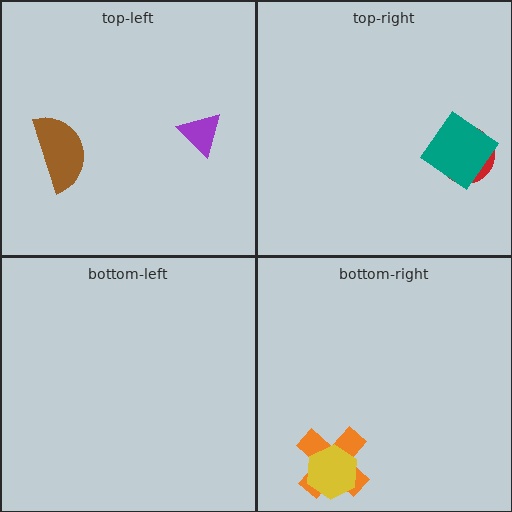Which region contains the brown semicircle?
The top-left region.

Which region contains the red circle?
The top-right region.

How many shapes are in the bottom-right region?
2.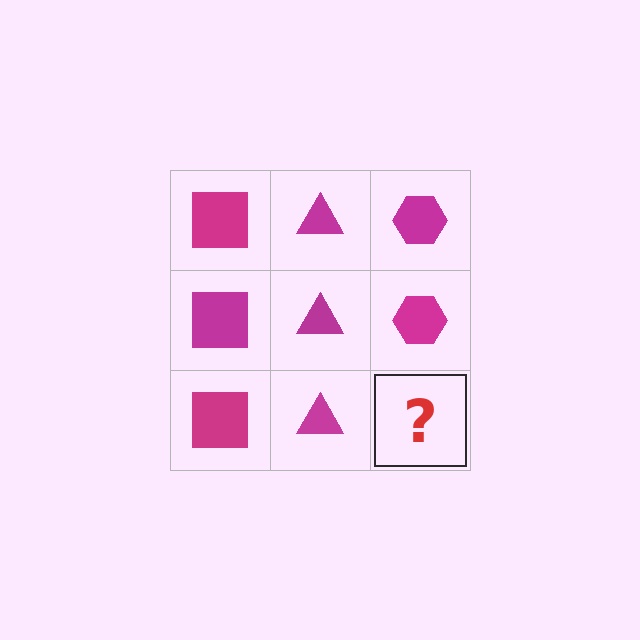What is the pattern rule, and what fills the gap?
The rule is that each column has a consistent shape. The gap should be filled with a magenta hexagon.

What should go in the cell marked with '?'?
The missing cell should contain a magenta hexagon.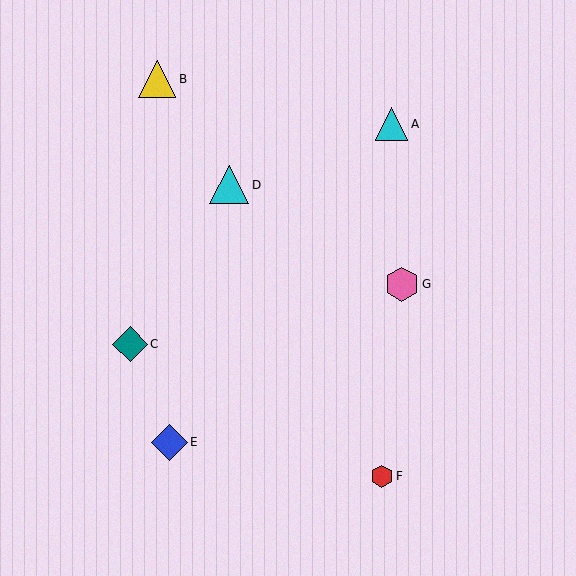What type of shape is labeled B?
Shape B is a yellow triangle.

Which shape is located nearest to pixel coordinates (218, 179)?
The cyan triangle (labeled D) at (229, 185) is nearest to that location.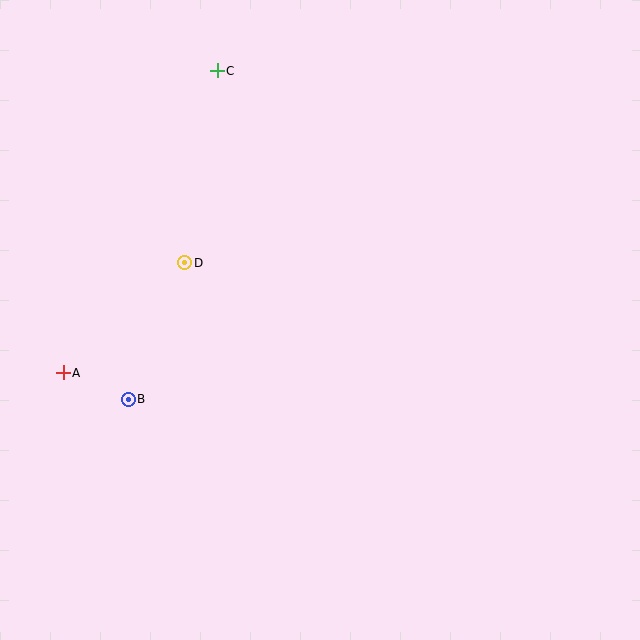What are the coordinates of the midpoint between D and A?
The midpoint between D and A is at (124, 318).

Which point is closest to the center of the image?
Point D at (185, 263) is closest to the center.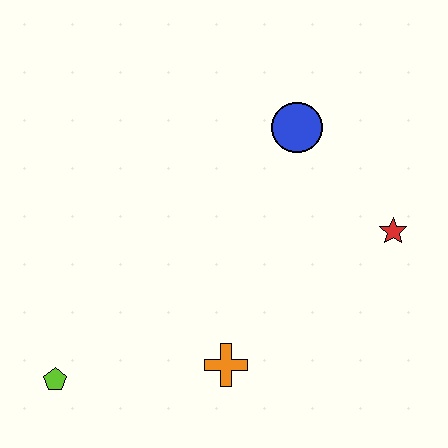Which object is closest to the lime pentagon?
The orange cross is closest to the lime pentagon.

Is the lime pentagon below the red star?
Yes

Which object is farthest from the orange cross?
The blue circle is farthest from the orange cross.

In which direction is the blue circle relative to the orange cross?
The blue circle is above the orange cross.